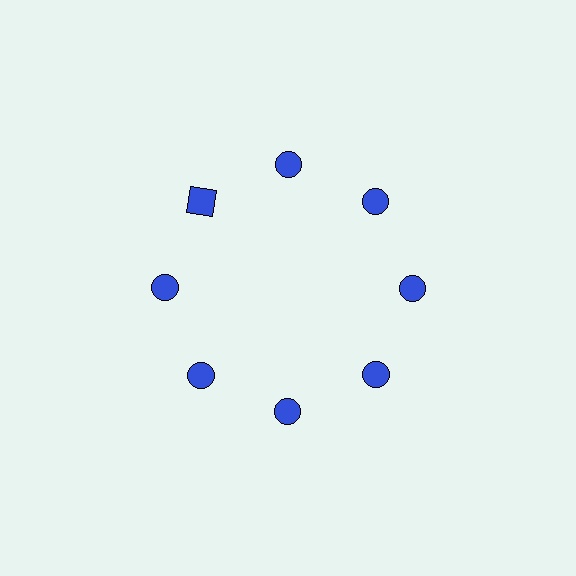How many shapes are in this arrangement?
There are 8 shapes arranged in a ring pattern.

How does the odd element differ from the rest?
It has a different shape: square instead of circle.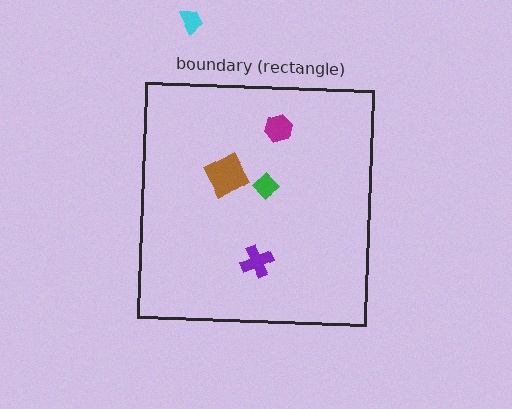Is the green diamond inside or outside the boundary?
Inside.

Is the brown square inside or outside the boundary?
Inside.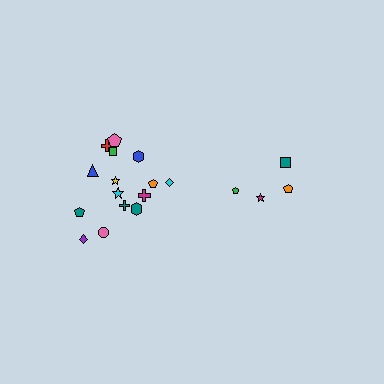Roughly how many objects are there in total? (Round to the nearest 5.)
Roughly 20 objects in total.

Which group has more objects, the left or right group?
The left group.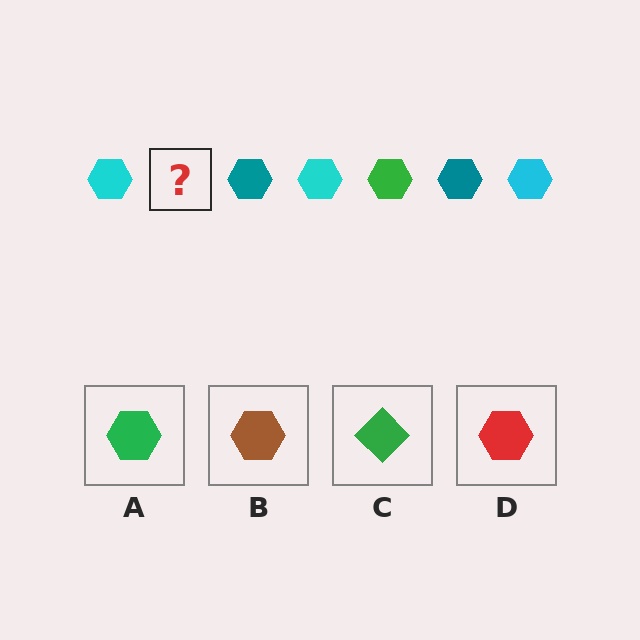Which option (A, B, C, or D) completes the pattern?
A.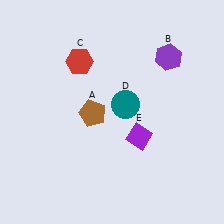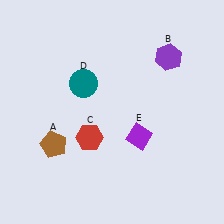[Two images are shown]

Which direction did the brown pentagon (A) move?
The brown pentagon (A) moved left.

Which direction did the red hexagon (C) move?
The red hexagon (C) moved down.